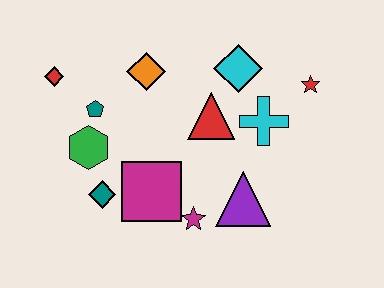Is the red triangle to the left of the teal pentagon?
No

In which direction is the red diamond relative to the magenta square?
The red diamond is above the magenta square.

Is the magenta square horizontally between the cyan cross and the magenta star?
No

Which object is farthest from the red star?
The red diamond is farthest from the red star.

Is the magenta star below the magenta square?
Yes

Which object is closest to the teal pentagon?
The green hexagon is closest to the teal pentagon.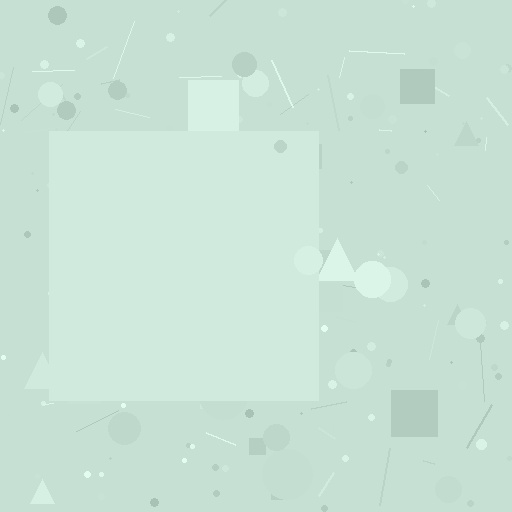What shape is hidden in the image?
A square is hidden in the image.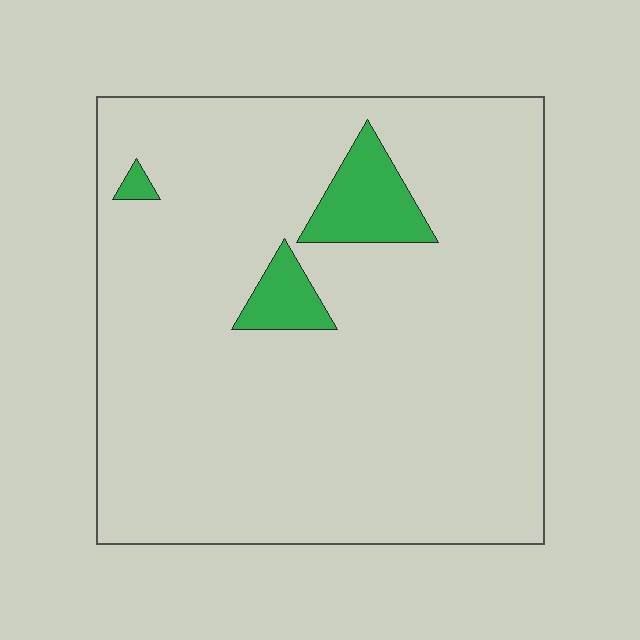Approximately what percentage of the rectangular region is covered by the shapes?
Approximately 5%.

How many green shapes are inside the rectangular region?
3.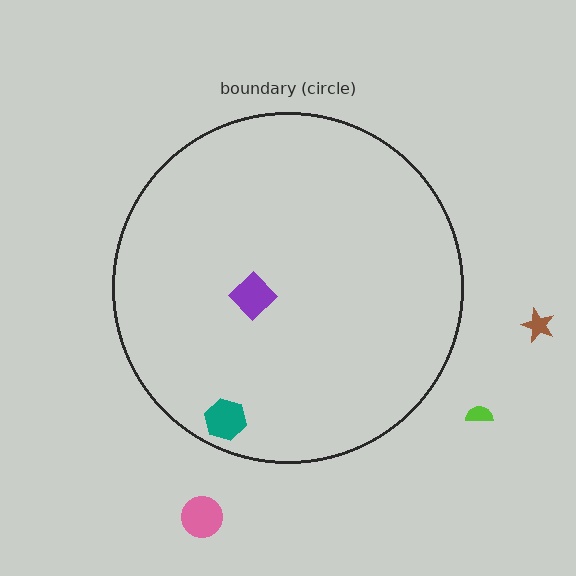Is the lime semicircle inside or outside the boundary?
Outside.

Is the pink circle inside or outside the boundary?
Outside.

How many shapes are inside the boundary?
2 inside, 3 outside.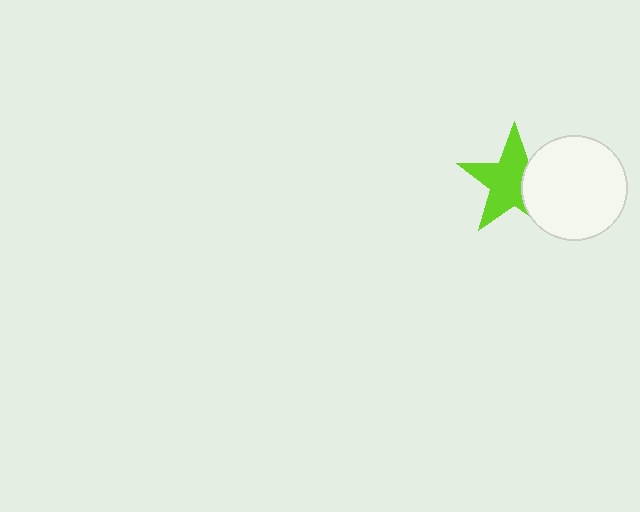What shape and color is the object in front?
The object in front is a white circle.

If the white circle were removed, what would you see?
You would see the complete lime star.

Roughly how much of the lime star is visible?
Most of it is visible (roughly 67%).